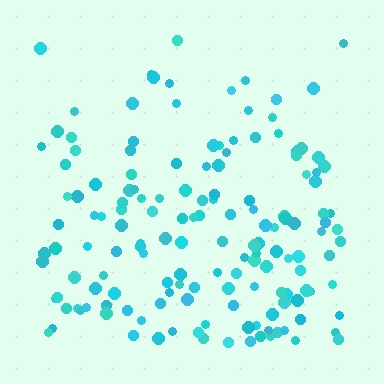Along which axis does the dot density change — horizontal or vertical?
Vertical.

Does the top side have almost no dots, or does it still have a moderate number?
Still a moderate number, just noticeably fewer than the bottom.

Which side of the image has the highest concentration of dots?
The bottom.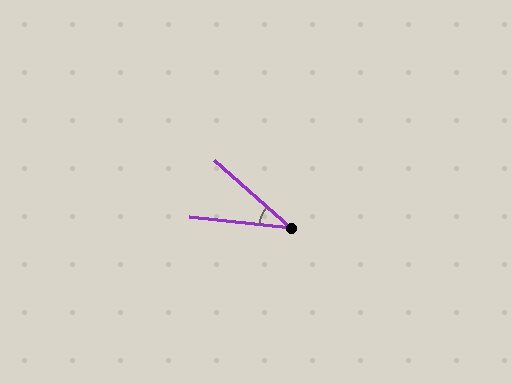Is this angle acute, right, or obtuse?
It is acute.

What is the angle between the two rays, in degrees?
Approximately 36 degrees.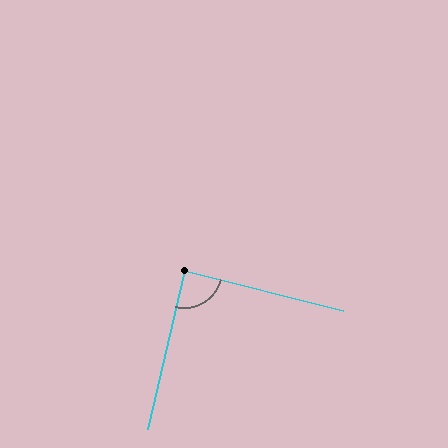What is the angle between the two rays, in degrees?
Approximately 89 degrees.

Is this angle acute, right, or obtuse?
It is approximately a right angle.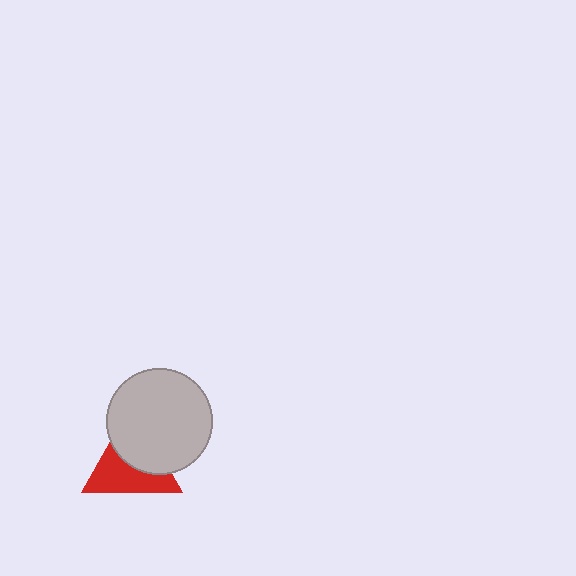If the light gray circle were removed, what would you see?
You would see the complete red triangle.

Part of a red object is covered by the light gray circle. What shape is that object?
It is a triangle.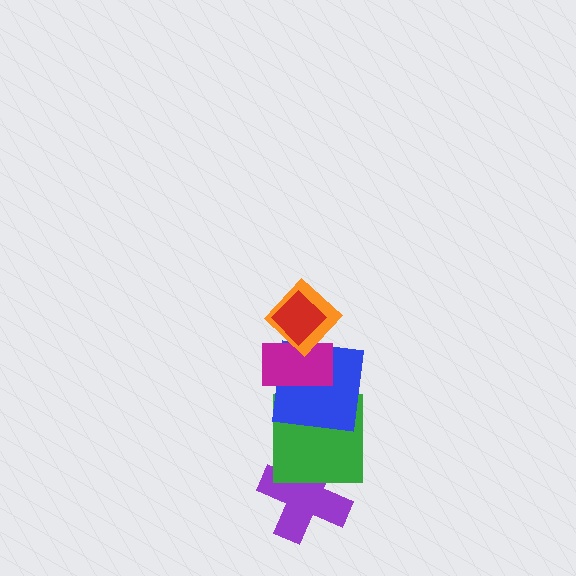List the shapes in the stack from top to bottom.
From top to bottom: the red diamond, the orange diamond, the magenta rectangle, the blue square, the green square, the purple cross.